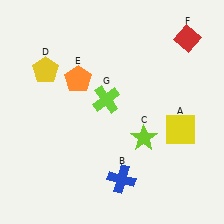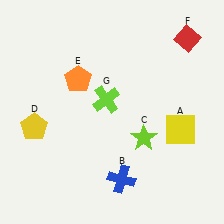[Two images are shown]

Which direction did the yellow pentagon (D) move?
The yellow pentagon (D) moved down.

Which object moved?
The yellow pentagon (D) moved down.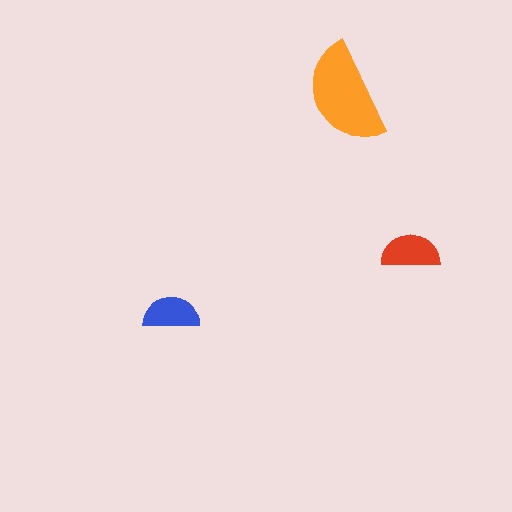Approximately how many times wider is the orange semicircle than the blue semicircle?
About 2 times wider.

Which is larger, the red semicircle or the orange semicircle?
The orange one.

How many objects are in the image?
There are 3 objects in the image.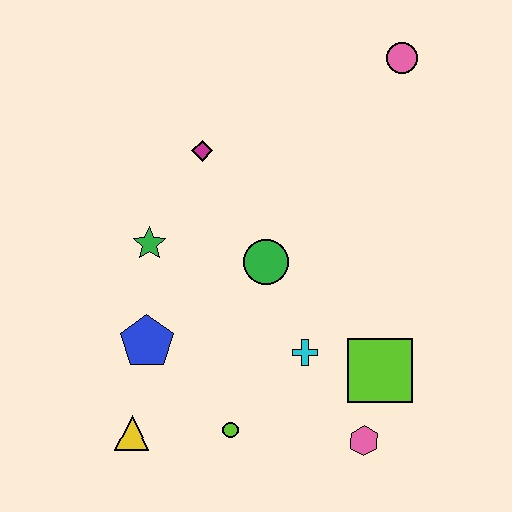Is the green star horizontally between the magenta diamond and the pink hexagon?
No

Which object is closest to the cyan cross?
The lime square is closest to the cyan cross.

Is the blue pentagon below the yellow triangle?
No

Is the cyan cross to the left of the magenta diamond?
No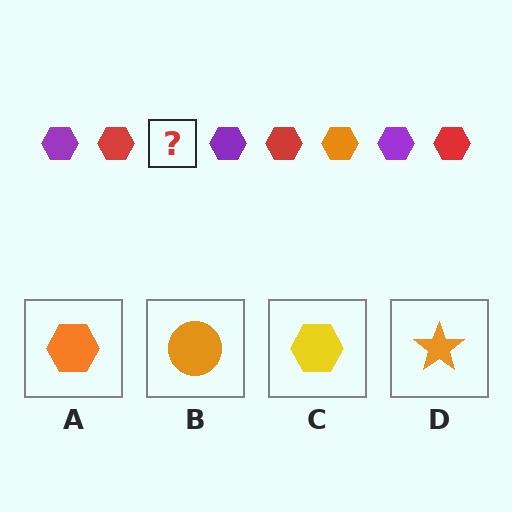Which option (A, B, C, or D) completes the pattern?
A.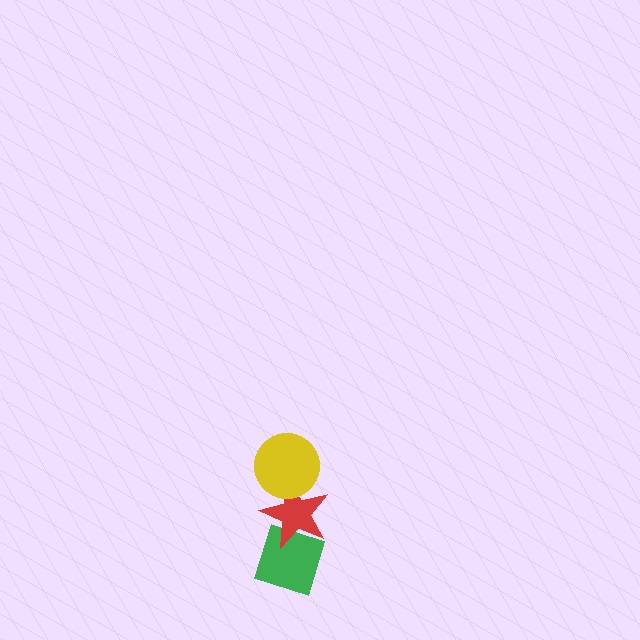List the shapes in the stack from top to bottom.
From top to bottom: the yellow circle, the red star, the green diamond.